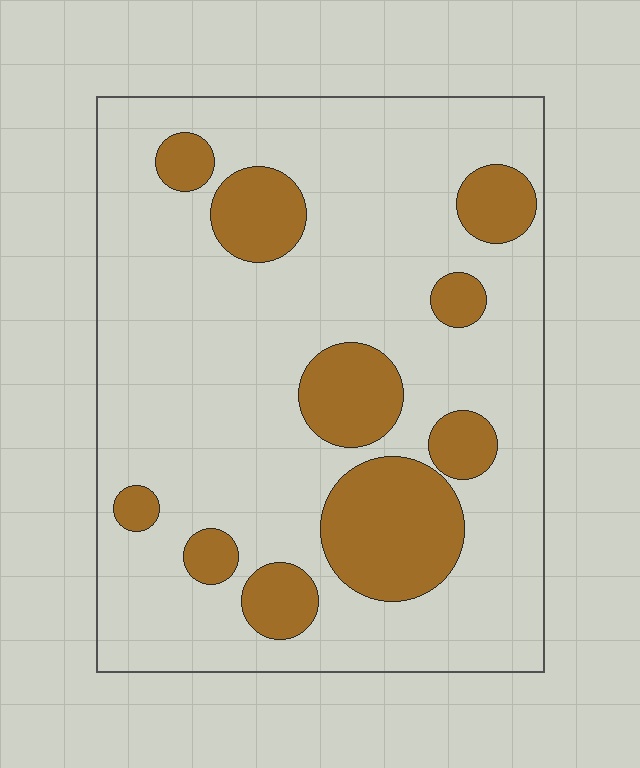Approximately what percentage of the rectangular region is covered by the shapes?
Approximately 20%.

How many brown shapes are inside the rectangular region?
10.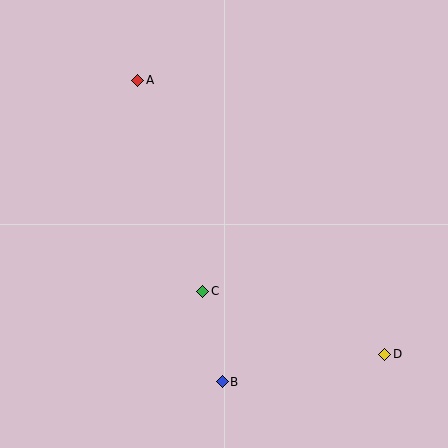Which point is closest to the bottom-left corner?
Point B is closest to the bottom-left corner.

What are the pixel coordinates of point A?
Point A is at (138, 80).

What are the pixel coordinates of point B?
Point B is at (222, 382).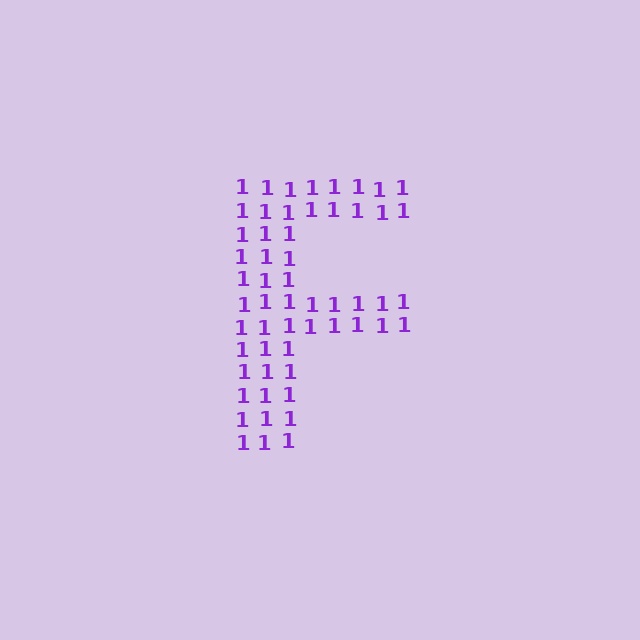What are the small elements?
The small elements are digit 1's.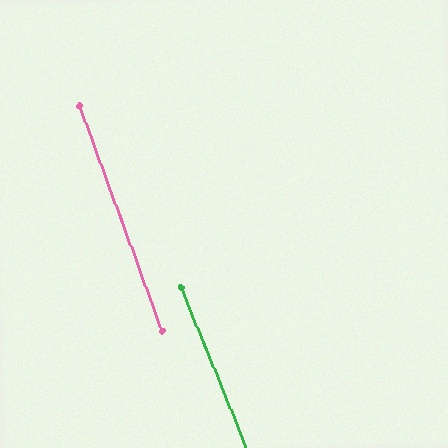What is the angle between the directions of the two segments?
Approximately 2 degrees.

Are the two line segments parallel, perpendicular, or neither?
Parallel — their directions differ by only 1.9°.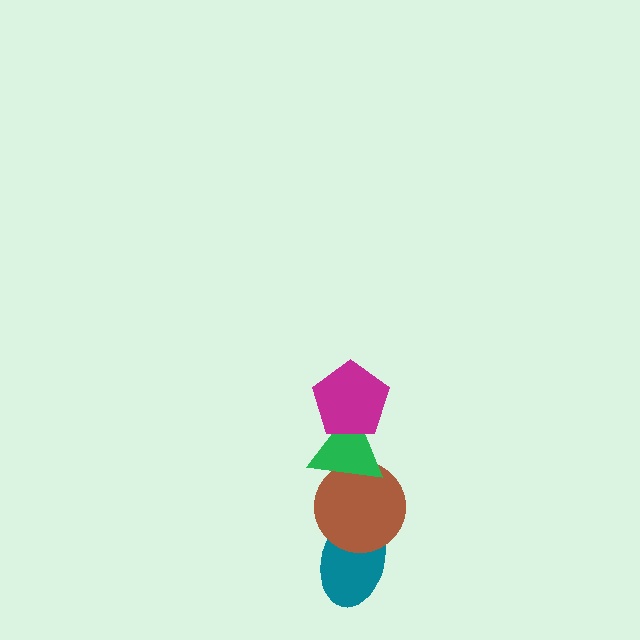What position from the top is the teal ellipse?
The teal ellipse is 4th from the top.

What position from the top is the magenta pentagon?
The magenta pentagon is 1st from the top.